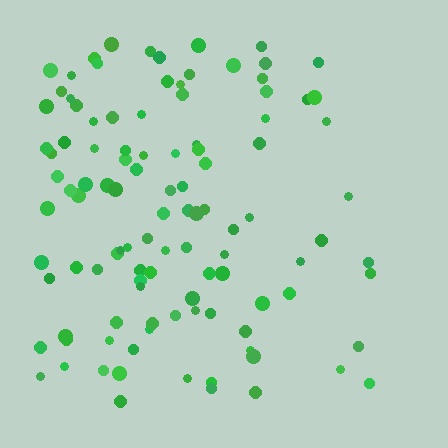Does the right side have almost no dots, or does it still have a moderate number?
Still a moderate number, just noticeably fewer than the left.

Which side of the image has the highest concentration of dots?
The left.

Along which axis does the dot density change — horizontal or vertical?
Horizontal.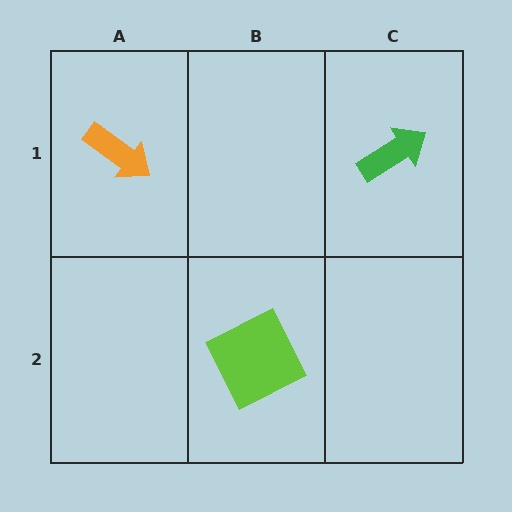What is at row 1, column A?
An orange arrow.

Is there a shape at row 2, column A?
No, that cell is empty.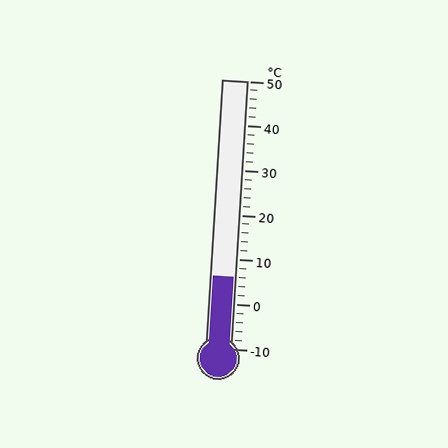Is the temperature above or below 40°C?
The temperature is below 40°C.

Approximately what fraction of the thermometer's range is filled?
The thermometer is filled to approximately 25% of its range.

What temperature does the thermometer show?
The thermometer shows approximately 6°C.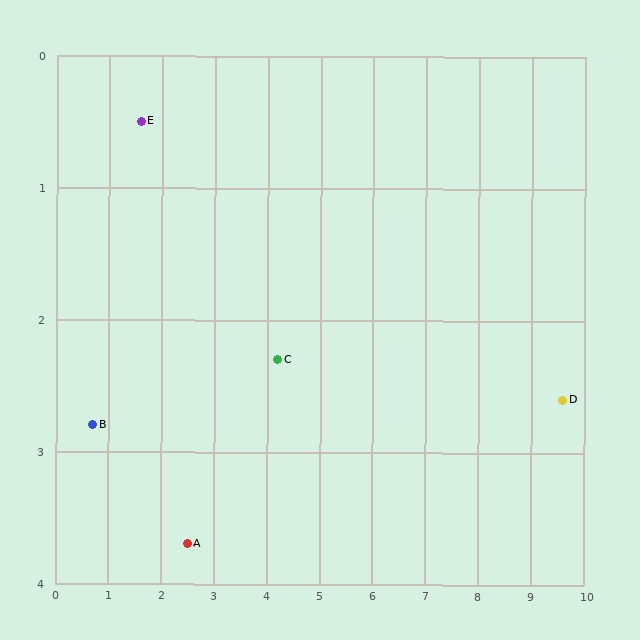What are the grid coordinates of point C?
Point C is at approximately (4.2, 2.3).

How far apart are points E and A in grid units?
Points E and A are about 3.3 grid units apart.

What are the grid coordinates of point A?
Point A is at approximately (2.5, 3.7).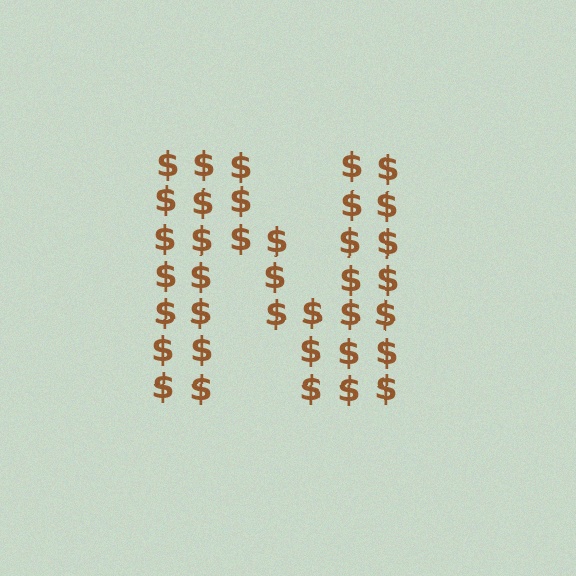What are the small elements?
The small elements are dollar signs.